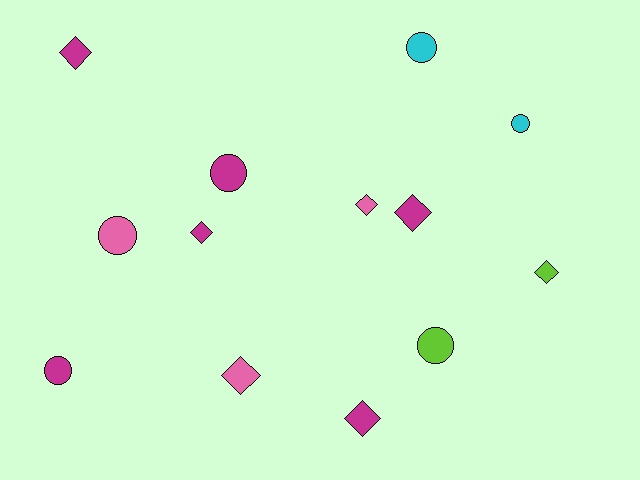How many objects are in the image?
There are 13 objects.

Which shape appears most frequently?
Diamond, with 7 objects.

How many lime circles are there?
There is 1 lime circle.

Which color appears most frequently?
Magenta, with 6 objects.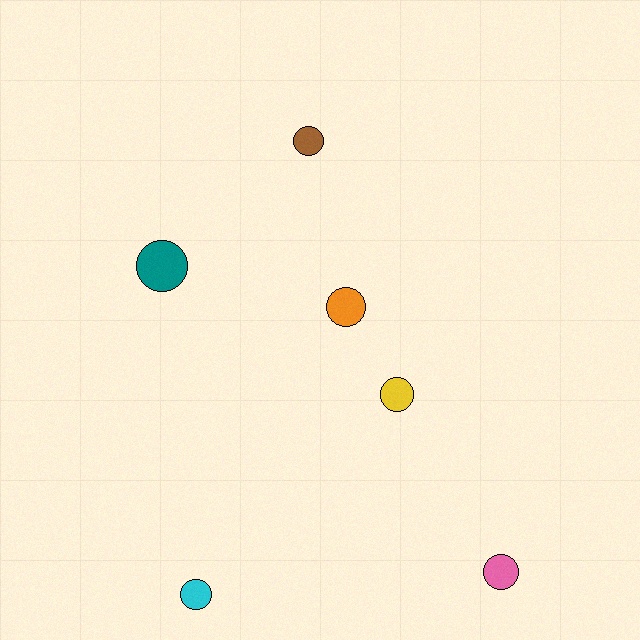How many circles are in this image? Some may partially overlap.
There are 6 circles.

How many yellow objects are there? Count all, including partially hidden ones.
There is 1 yellow object.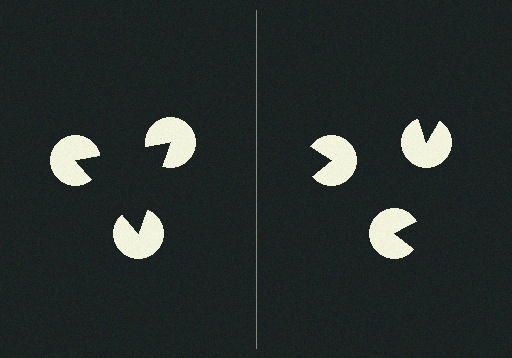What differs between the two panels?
The pac-man discs are positioned identically on both sides; only the wedge orientations differ. On the left they align to a triangle; on the right they are misaligned.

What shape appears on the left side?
An illusory triangle.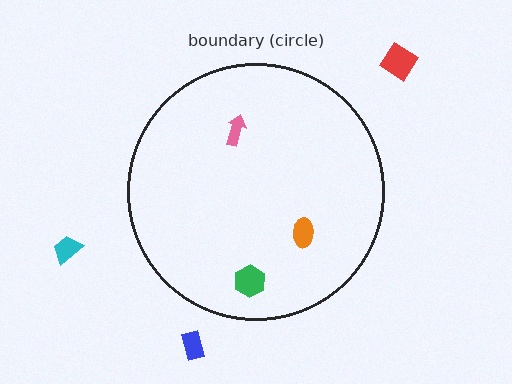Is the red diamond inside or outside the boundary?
Outside.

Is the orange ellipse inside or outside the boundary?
Inside.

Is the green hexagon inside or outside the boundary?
Inside.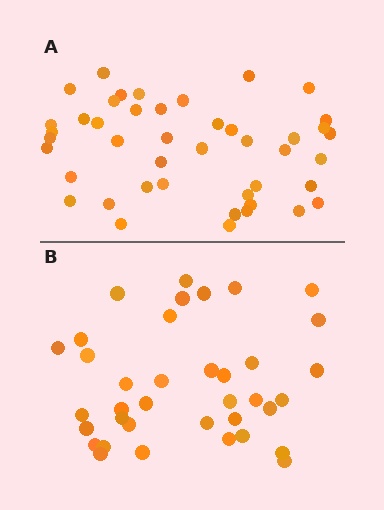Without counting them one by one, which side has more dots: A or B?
Region A (the top region) has more dots.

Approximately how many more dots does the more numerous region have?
Region A has roughly 8 or so more dots than region B.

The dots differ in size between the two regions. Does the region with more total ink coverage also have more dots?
No. Region B has more total ink coverage because its dots are larger, but region A actually contains more individual dots. Total area can be misleading — the number of items is what matters here.